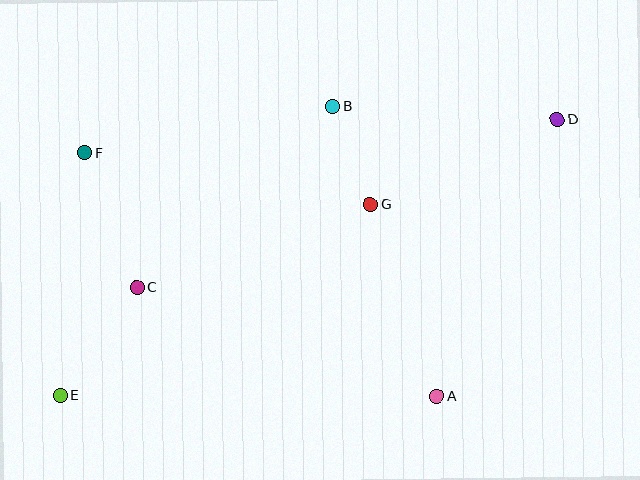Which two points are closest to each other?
Points B and G are closest to each other.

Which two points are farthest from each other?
Points D and E are farthest from each other.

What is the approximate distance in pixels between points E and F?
The distance between E and F is approximately 244 pixels.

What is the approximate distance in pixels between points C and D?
The distance between C and D is approximately 453 pixels.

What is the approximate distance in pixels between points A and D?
The distance between A and D is approximately 302 pixels.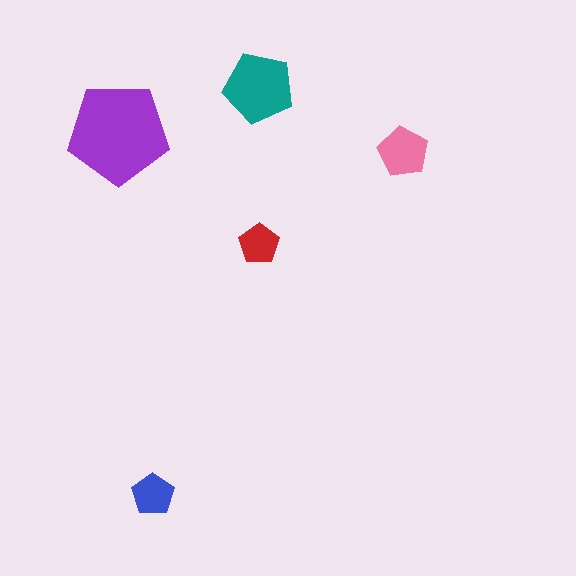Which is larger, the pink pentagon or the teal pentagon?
The teal one.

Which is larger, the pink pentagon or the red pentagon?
The pink one.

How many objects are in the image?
There are 5 objects in the image.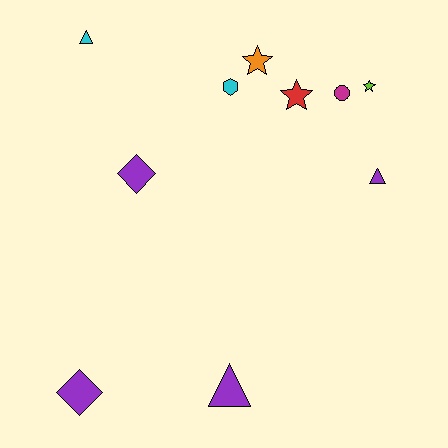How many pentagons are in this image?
There are no pentagons.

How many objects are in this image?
There are 10 objects.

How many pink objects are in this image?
There are no pink objects.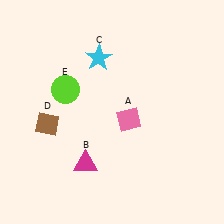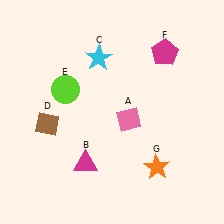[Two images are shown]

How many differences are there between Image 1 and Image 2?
There are 2 differences between the two images.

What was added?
A magenta pentagon (F), an orange star (G) were added in Image 2.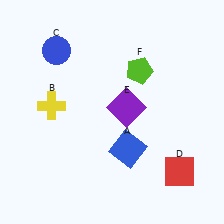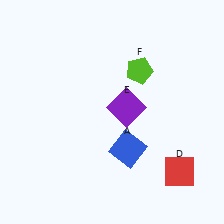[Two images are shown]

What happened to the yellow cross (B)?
The yellow cross (B) was removed in Image 2. It was in the top-left area of Image 1.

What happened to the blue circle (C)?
The blue circle (C) was removed in Image 2. It was in the top-left area of Image 1.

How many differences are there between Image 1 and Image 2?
There are 2 differences between the two images.